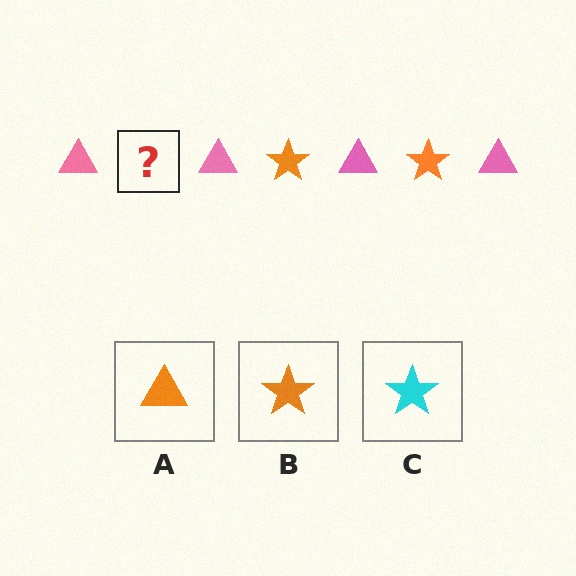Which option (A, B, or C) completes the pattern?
B.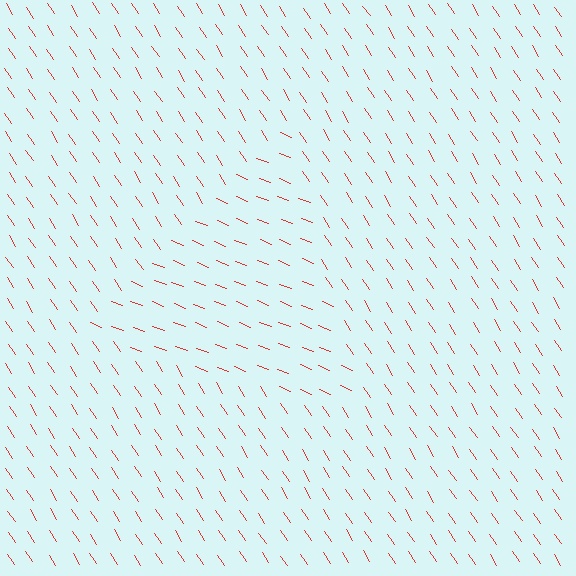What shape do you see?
I see a triangle.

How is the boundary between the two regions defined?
The boundary is defined purely by a change in line orientation (approximately 35 degrees difference). All lines are the same color and thickness.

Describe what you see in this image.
The image is filled with small red line segments. A triangle region in the image has lines oriented differently from the surrounding lines, creating a visible texture boundary.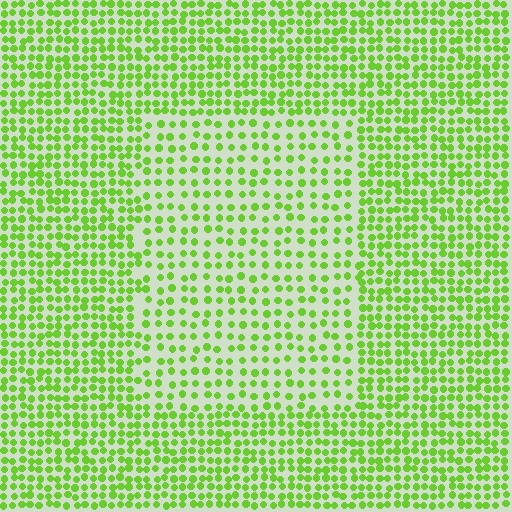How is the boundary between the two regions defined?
The boundary is defined by a change in element density (approximately 1.7x ratio). All elements are the same color, size, and shape.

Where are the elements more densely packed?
The elements are more densely packed outside the rectangle boundary.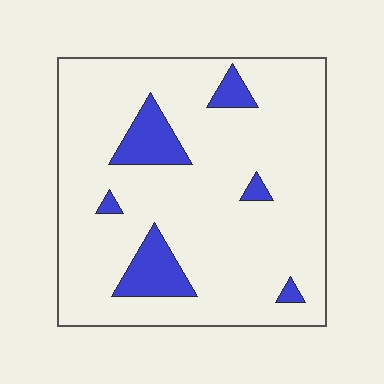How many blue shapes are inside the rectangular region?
6.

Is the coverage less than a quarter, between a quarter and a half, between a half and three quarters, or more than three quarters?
Less than a quarter.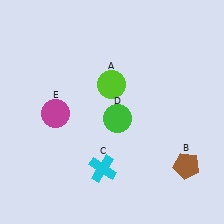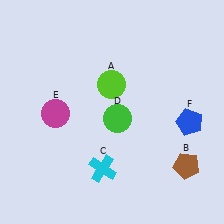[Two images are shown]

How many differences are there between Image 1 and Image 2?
There is 1 difference between the two images.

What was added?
A blue pentagon (F) was added in Image 2.